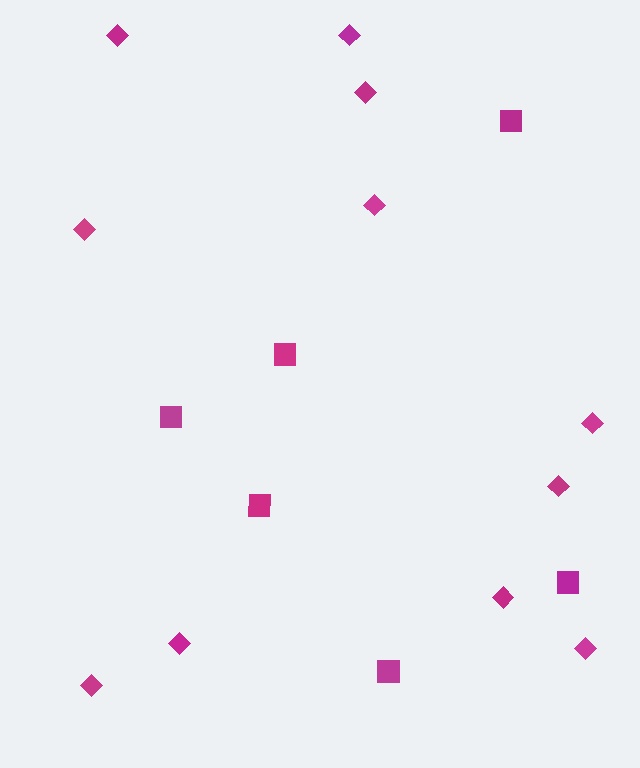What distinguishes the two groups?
There are 2 groups: one group of diamonds (11) and one group of squares (6).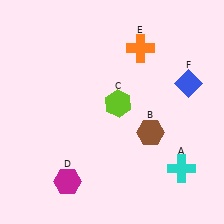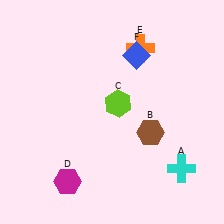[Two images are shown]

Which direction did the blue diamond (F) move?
The blue diamond (F) moved left.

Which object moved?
The blue diamond (F) moved left.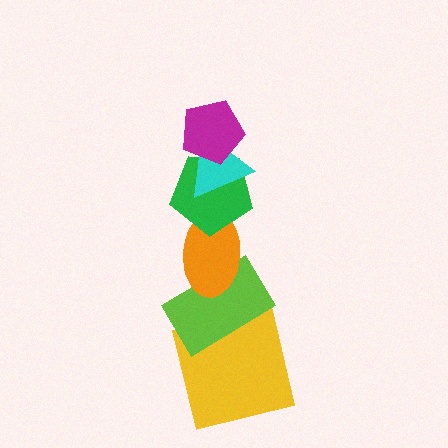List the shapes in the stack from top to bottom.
From top to bottom: the magenta pentagon, the cyan triangle, the green pentagon, the orange ellipse, the lime rectangle, the yellow square.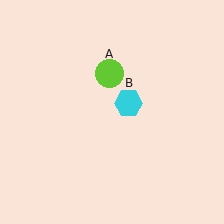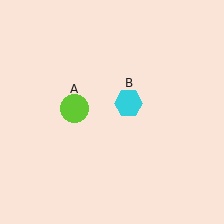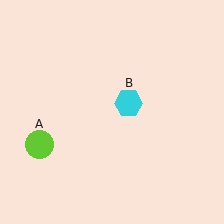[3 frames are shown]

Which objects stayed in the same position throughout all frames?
Cyan hexagon (object B) remained stationary.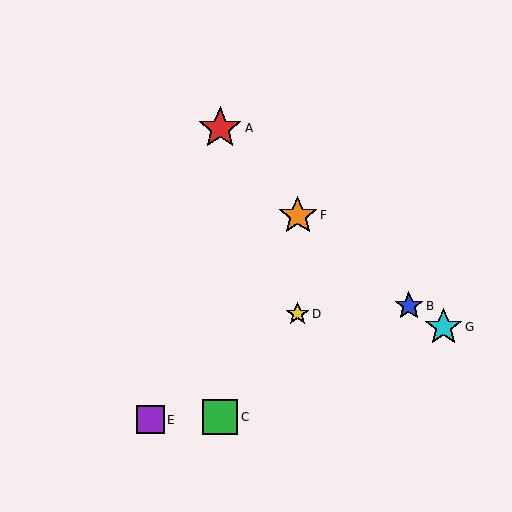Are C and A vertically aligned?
Yes, both are at x≈220.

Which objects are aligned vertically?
Objects A, C are aligned vertically.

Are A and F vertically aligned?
No, A is at x≈220 and F is at x≈298.